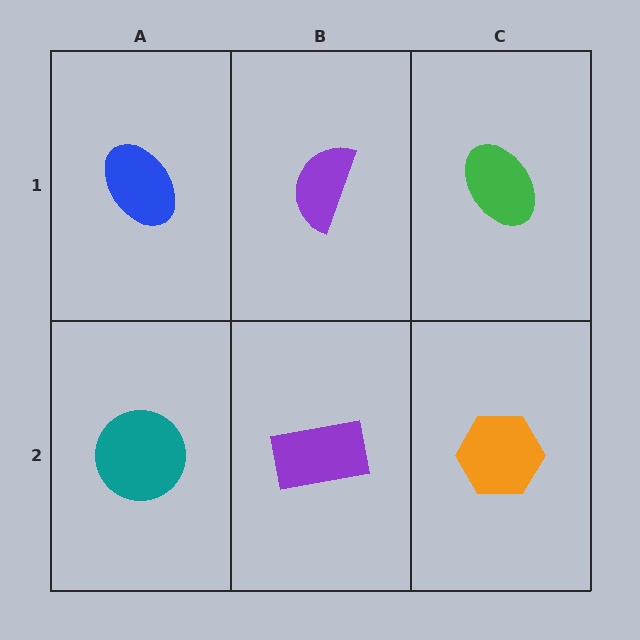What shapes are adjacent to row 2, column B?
A purple semicircle (row 1, column B), a teal circle (row 2, column A), an orange hexagon (row 2, column C).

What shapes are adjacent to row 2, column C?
A green ellipse (row 1, column C), a purple rectangle (row 2, column B).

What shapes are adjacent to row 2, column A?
A blue ellipse (row 1, column A), a purple rectangle (row 2, column B).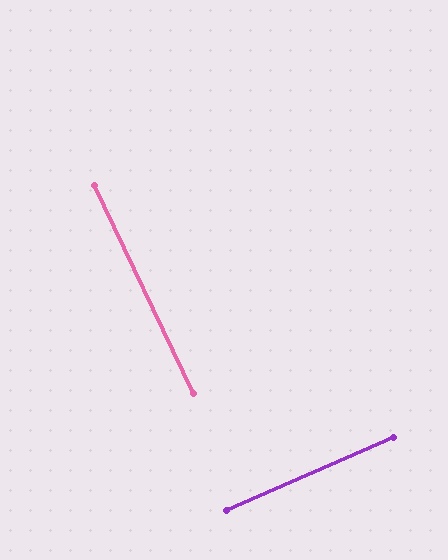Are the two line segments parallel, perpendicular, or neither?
Perpendicular — they meet at approximately 88°.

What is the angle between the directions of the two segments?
Approximately 88 degrees.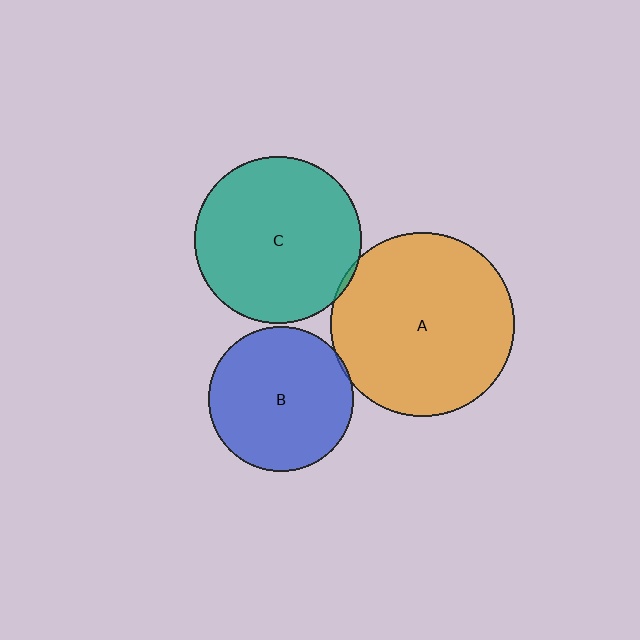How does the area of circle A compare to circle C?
Approximately 1.2 times.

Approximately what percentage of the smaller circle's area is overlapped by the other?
Approximately 5%.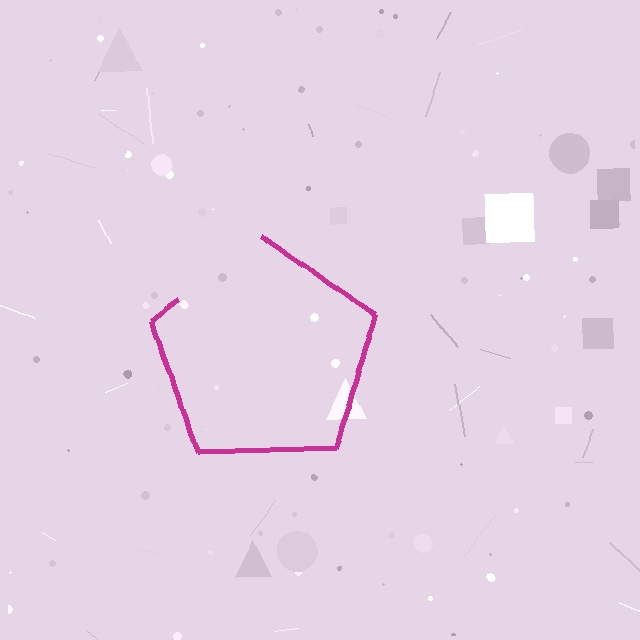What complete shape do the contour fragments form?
The contour fragments form a pentagon.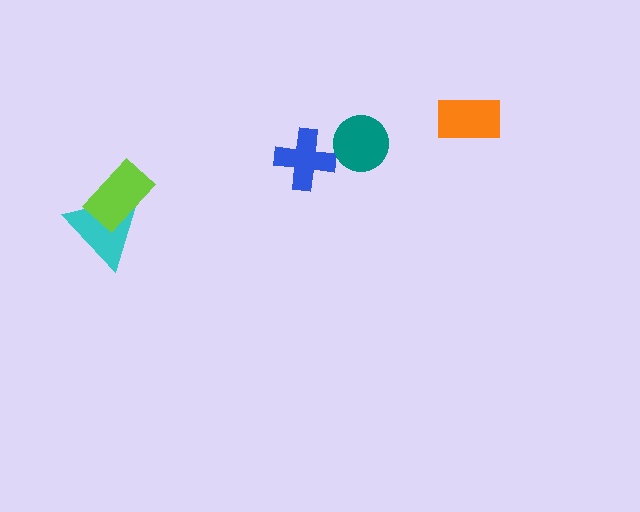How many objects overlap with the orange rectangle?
0 objects overlap with the orange rectangle.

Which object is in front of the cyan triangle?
The lime rectangle is in front of the cyan triangle.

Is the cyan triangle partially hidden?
Yes, it is partially covered by another shape.